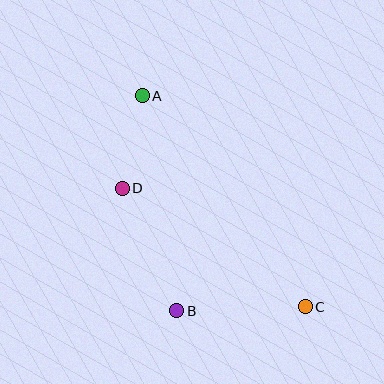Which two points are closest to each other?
Points A and D are closest to each other.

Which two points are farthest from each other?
Points A and C are farthest from each other.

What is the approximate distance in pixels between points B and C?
The distance between B and C is approximately 129 pixels.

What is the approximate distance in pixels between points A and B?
The distance between A and B is approximately 217 pixels.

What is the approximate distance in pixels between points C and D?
The distance between C and D is approximately 218 pixels.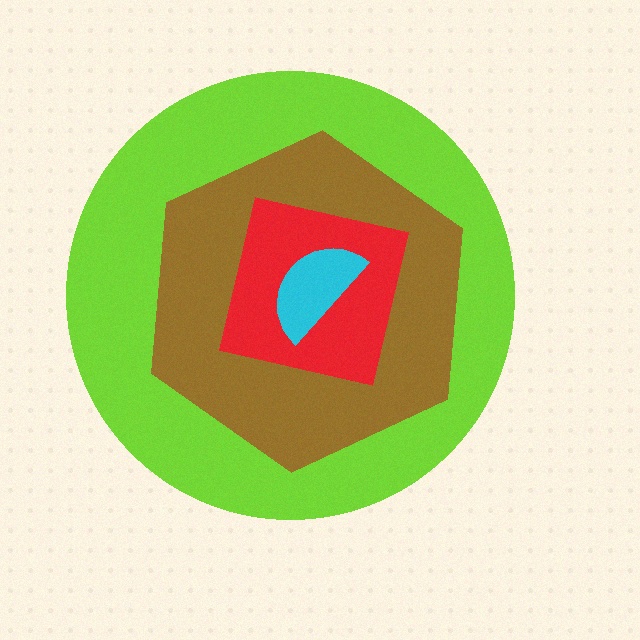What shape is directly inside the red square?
The cyan semicircle.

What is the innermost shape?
The cyan semicircle.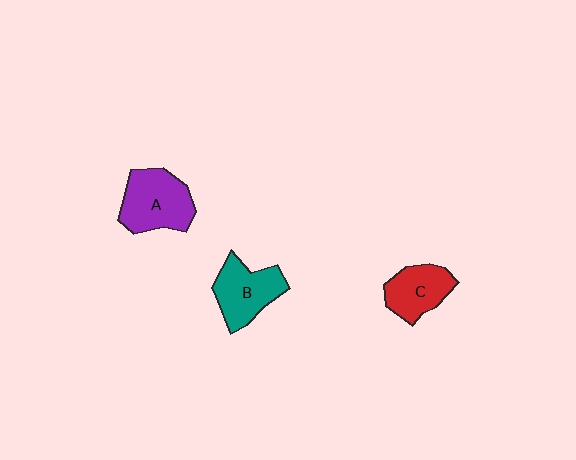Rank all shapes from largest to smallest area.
From largest to smallest: A (purple), B (teal), C (red).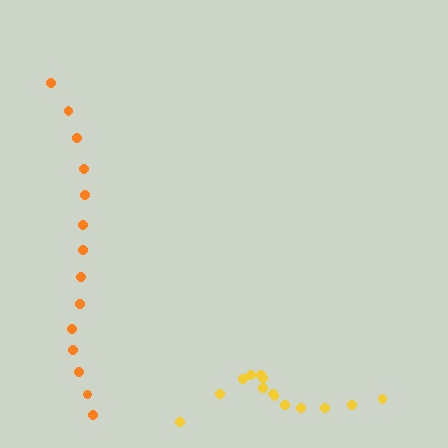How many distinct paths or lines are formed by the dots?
There are 2 distinct paths.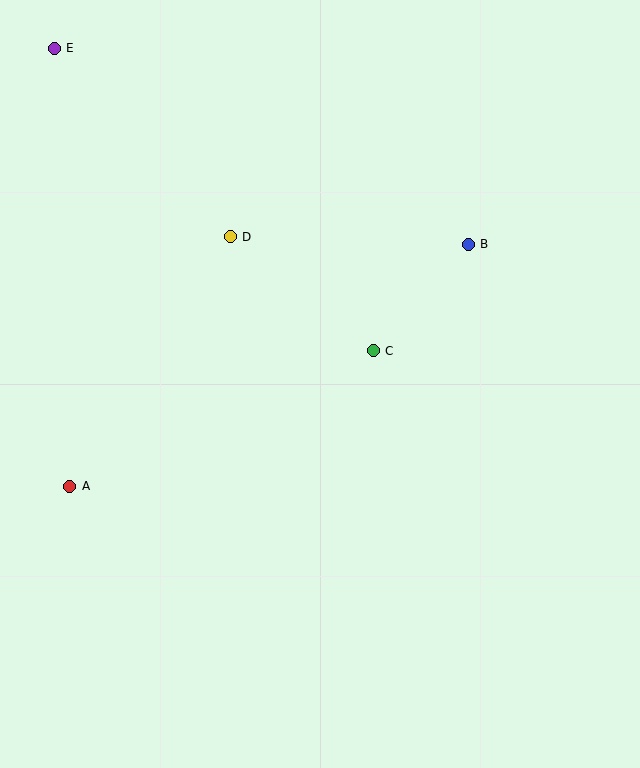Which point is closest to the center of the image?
Point C at (373, 351) is closest to the center.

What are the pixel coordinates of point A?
Point A is at (70, 486).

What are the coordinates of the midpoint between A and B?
The midpoint between A and B is at (269, 365).